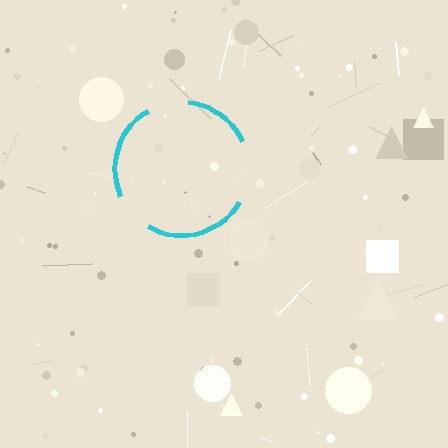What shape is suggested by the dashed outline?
The dashed outline suggests a circle.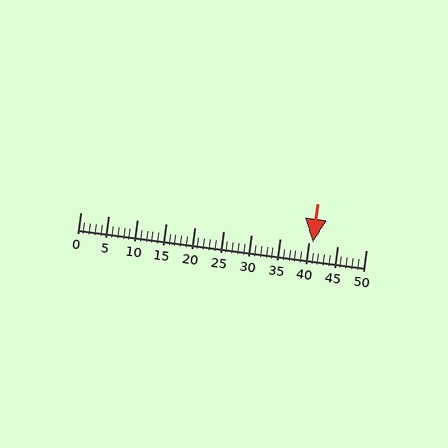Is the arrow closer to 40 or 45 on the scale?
The arrow is closer to 40.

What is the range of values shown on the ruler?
The ruler shows values from 0 to 50.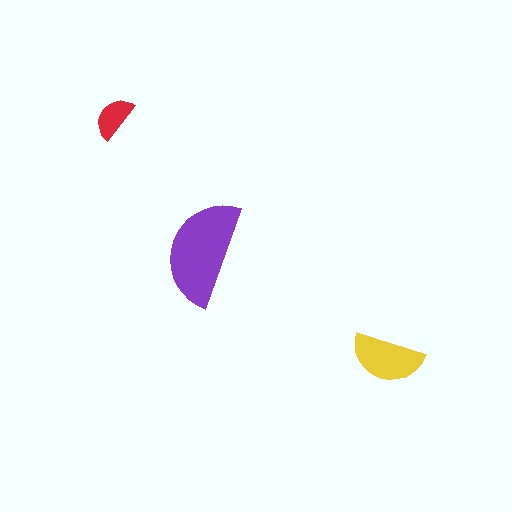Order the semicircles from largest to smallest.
the purple one, the yellow one, the red one.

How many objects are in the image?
There are 3 objects in the image.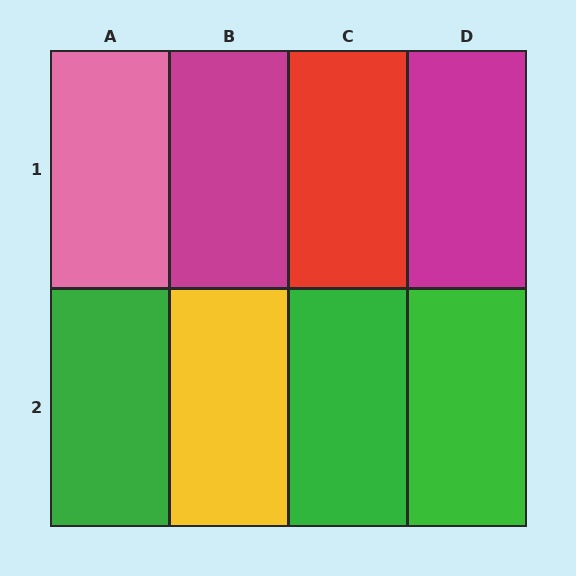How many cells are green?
3 cells are green.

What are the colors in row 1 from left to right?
Pink, magenta, red, magenta.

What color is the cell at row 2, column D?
Green.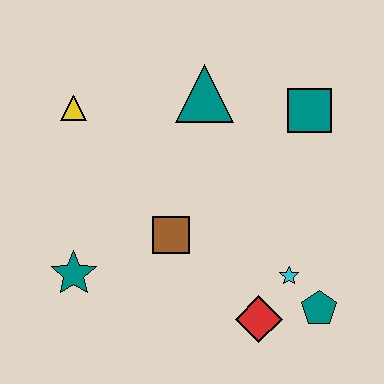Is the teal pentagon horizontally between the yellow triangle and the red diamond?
No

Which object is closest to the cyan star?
The teal pentagon is closest to the cyan star.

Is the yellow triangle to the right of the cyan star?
No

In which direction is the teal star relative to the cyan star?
The teal star is to the left of the cyan star.